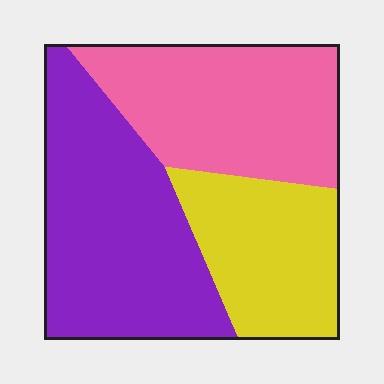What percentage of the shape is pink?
Pink covers 34% of the shape.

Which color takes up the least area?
Yellow, at roughly 25%.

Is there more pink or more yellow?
Pink.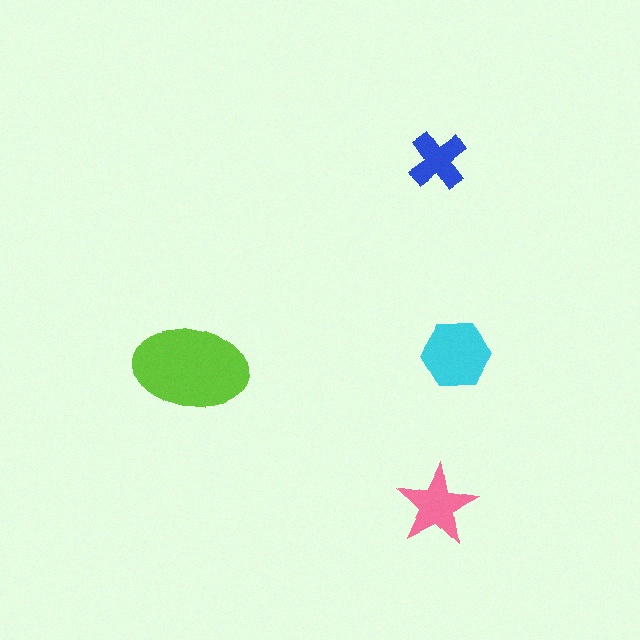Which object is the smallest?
The blue cross.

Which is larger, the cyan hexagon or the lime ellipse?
The lime ellipse.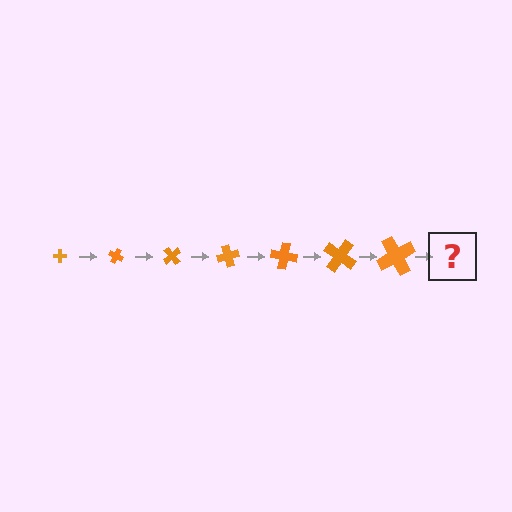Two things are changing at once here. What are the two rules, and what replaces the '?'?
The two rules are that the cross grows larger each step and it rotates 25 degrees each step. The '?' should be a cross, larger than the previous one and rotated 175 degrees from the start.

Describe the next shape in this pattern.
It should be a cross, larger than the previous one and rotated 175 degrees from the start.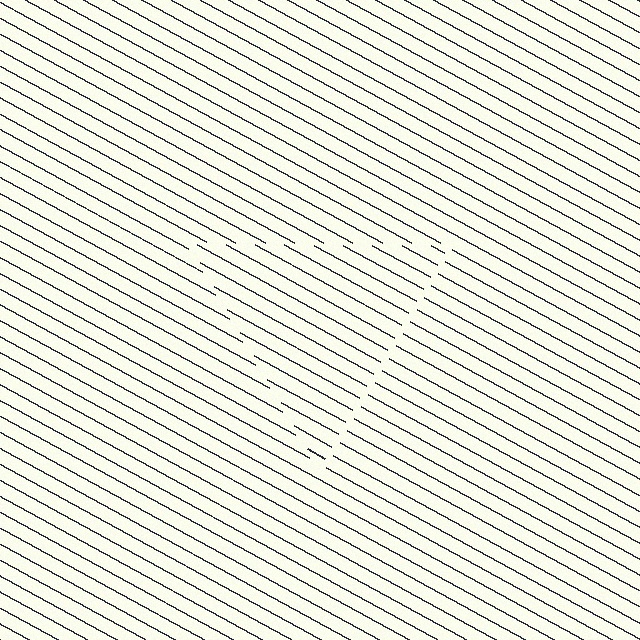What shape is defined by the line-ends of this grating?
An illusory triangle. The interior of the shape contains the same grating, shifted by half a period — the contour is defined by the phase discontinuity where line-ends from the inner and outer gratings abut.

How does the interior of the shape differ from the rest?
The interior of the shape contains the same grating, shifted by half a period — the contour is defined by the phase discontinuity where line-ends from the inner and outer gratings abut.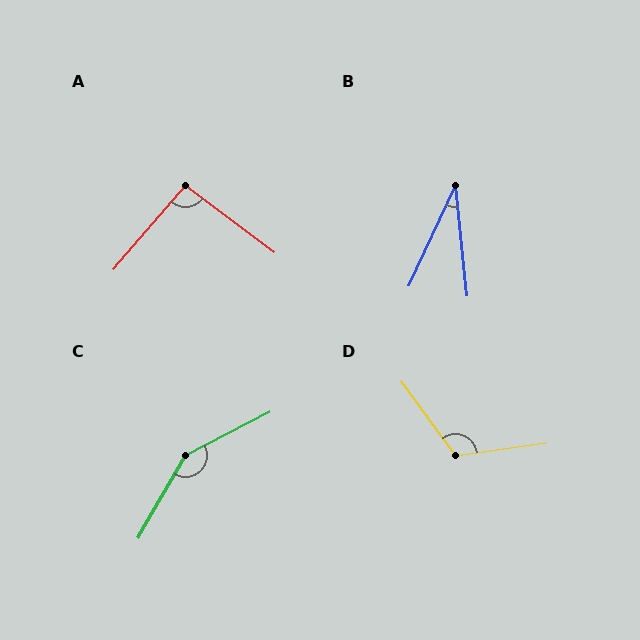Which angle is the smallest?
B, at approximately 31 degrees.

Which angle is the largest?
C, at approximately 147 degrees.